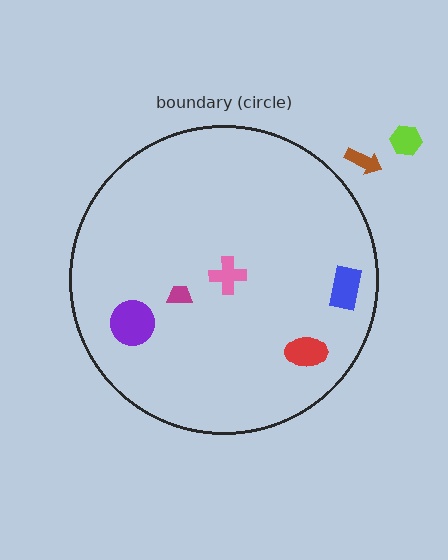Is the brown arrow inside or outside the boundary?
Outside.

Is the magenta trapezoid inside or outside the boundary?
Inside.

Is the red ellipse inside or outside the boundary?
Inside.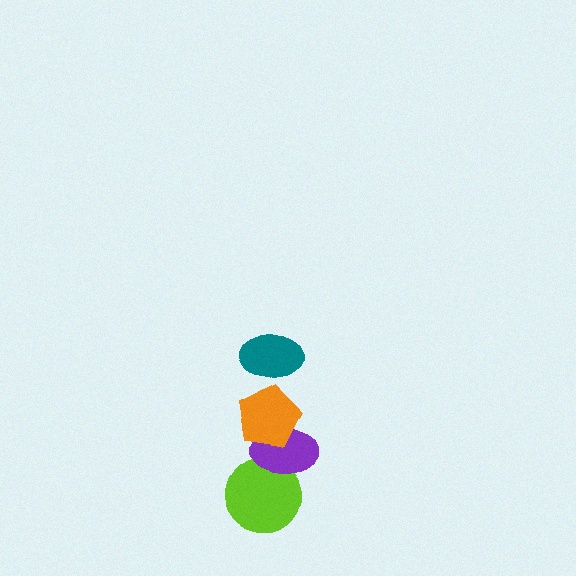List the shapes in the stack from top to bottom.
From top to bottom: the teal ellipse, the orange pentagon, the purple ellipse, the lime circle.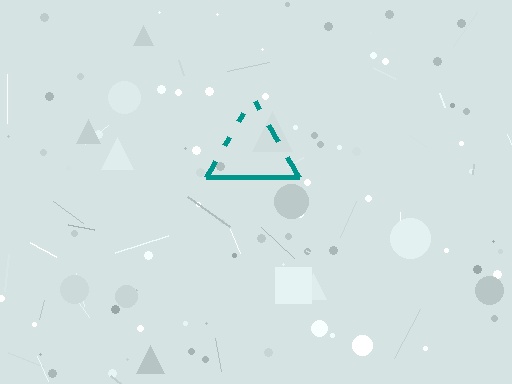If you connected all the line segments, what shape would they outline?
They would outline a triangle.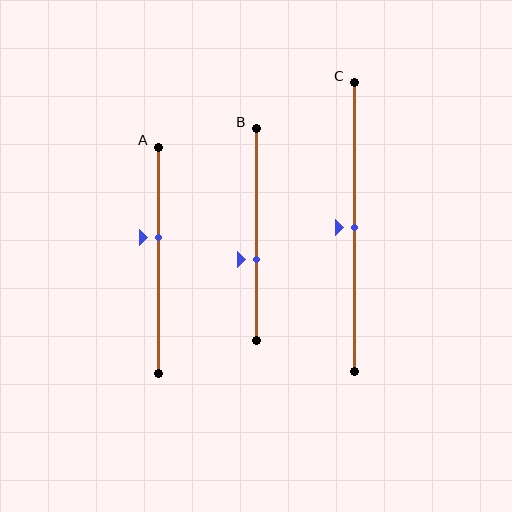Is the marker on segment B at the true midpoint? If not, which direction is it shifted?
No, the marker on segment B is shifted downward by about 12% of the segment length.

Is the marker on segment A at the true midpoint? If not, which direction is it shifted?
No, the marker on segment A is shifted upward by about 10% of the segment length.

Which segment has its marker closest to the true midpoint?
Segment C has its marker closest to the true midpoint.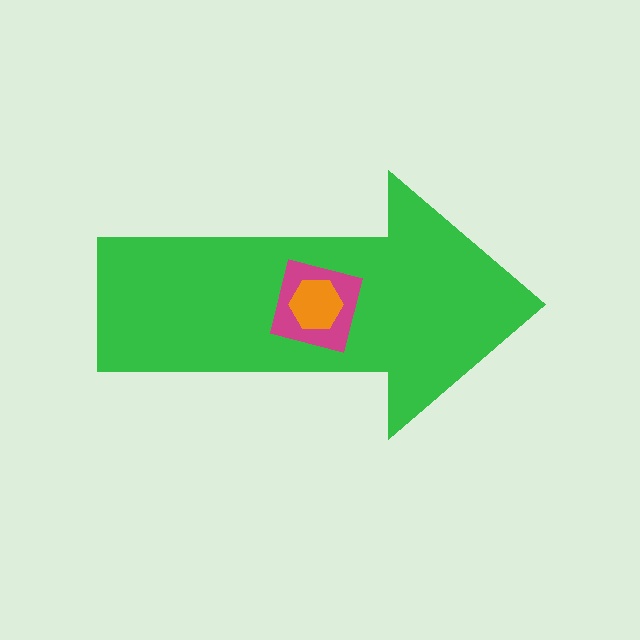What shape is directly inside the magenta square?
The orange hexagon.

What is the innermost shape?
The orange hexagon.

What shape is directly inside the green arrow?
The magenta square.